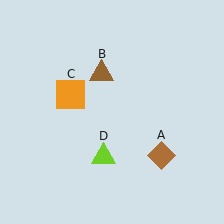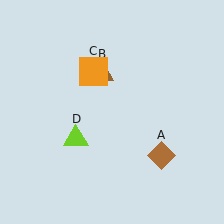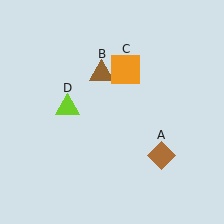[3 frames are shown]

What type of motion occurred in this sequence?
The orange square (object C), lime triangle (object D) rotated clockwise around the center of the scene.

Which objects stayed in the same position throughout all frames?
Brown diamond (object A) and brown triangle (object B) remained stationary.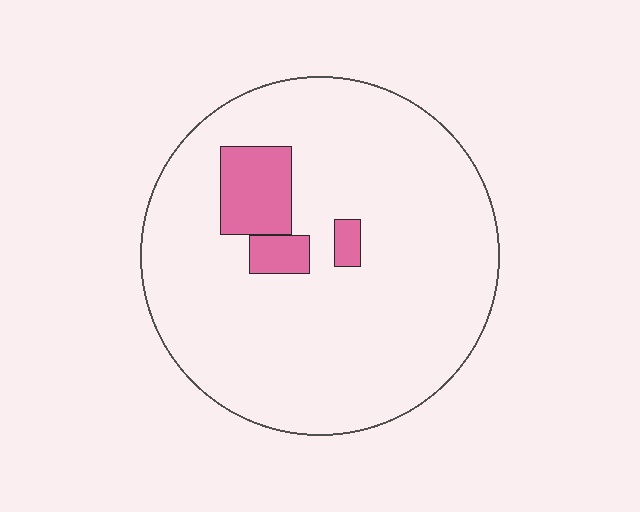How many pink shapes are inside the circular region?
3.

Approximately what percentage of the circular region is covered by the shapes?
Approximately 10%.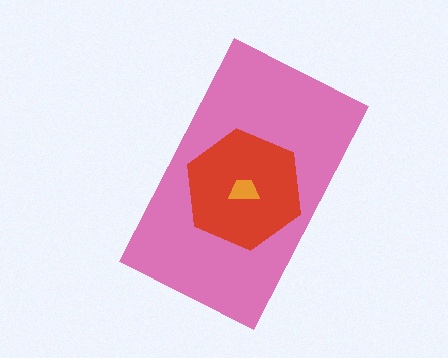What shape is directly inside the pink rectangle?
The red hexagon.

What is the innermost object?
The orange trapezoid.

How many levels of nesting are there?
3.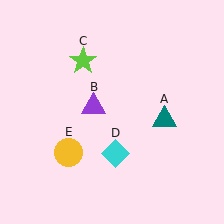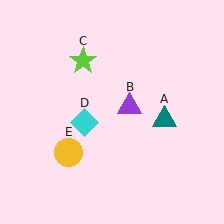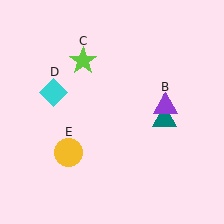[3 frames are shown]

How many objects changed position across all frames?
2 objects changed position: purple triangle (object B), cyan diamond (object D).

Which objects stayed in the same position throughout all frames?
Teal triangle (object A) and lime star (object C) and yellow circle (object E) remained stationary.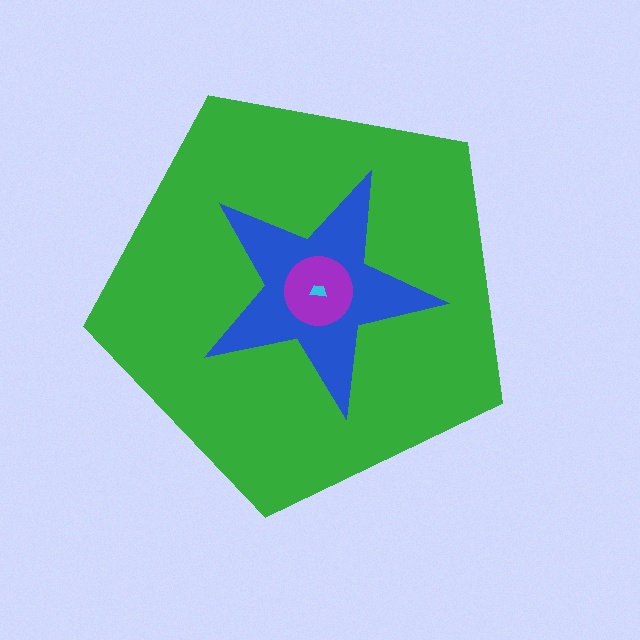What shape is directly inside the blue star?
The purple circle.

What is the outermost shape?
The green pentagon.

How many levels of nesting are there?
4.